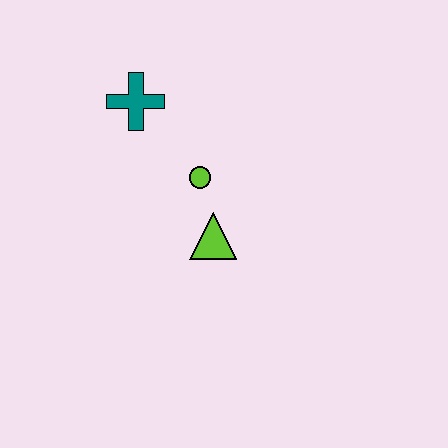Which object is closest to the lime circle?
The lime triangle is closest to the lime circle.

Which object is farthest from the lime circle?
The teal cross is farthest from the lime circle.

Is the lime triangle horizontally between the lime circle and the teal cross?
No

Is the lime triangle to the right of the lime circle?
Yes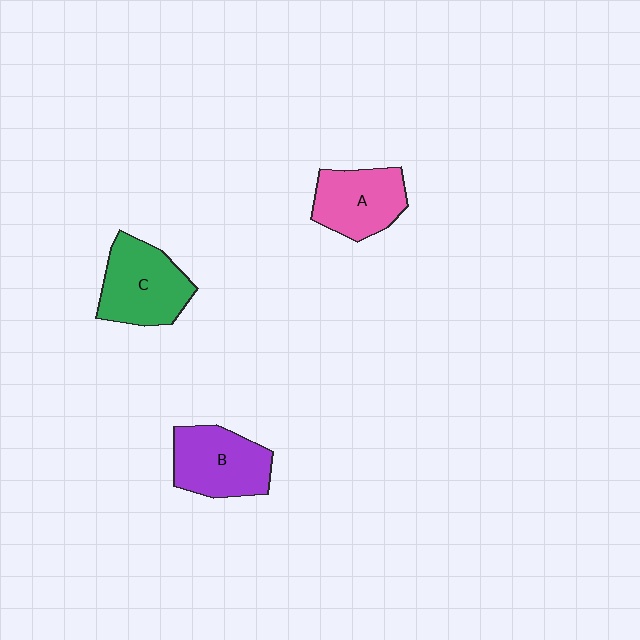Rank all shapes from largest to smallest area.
From largest to smallest: C (green), B (purple), A (pink).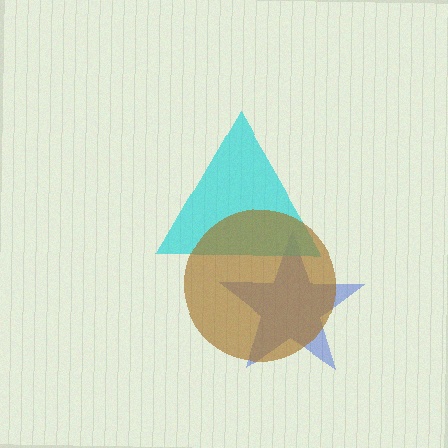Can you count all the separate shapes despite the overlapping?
Yes, there are 3 separate shapes.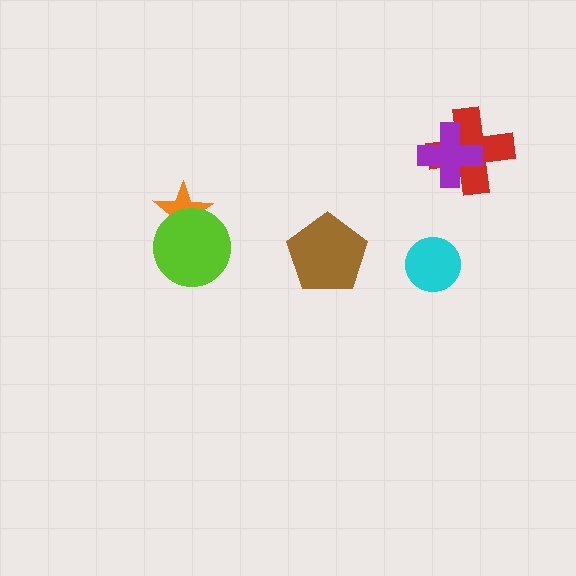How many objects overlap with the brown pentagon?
0 objects overlap with the brown pentagon.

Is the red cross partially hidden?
Yes, it is partially covered by another shape.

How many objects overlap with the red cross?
1 object overlaps with the red cross.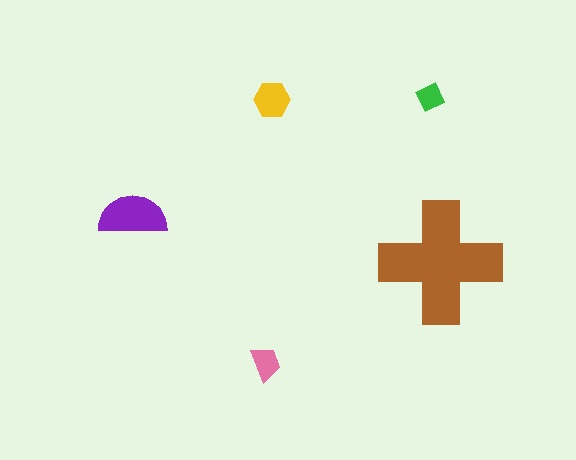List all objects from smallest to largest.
The green diamond, the pink trapezoid, the yellow hexagon, the purple semicircle, the brown cross.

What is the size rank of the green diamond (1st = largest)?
5th.